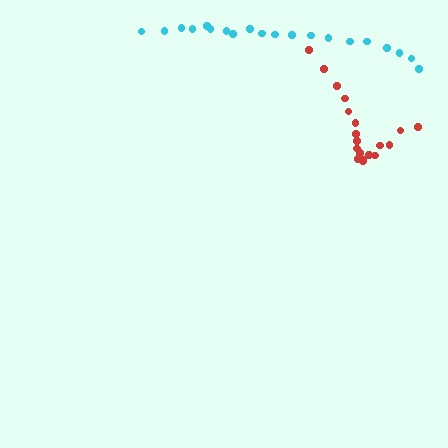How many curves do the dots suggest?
There are 2 distinct paths.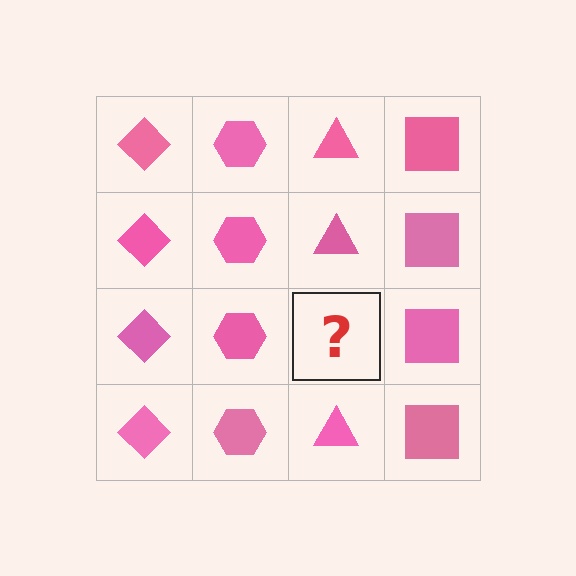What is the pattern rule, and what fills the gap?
The rule is that each column has a consistent shape. The gap should be filled with a pink triangle.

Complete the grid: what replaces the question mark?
The question mark should be replaced with a pink triangle.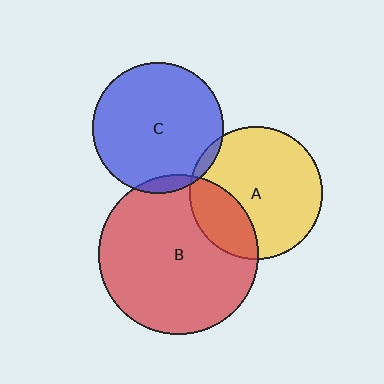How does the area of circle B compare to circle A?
Approximately 1.4 times.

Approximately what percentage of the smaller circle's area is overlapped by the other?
Approximately 25%.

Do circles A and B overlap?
Yes.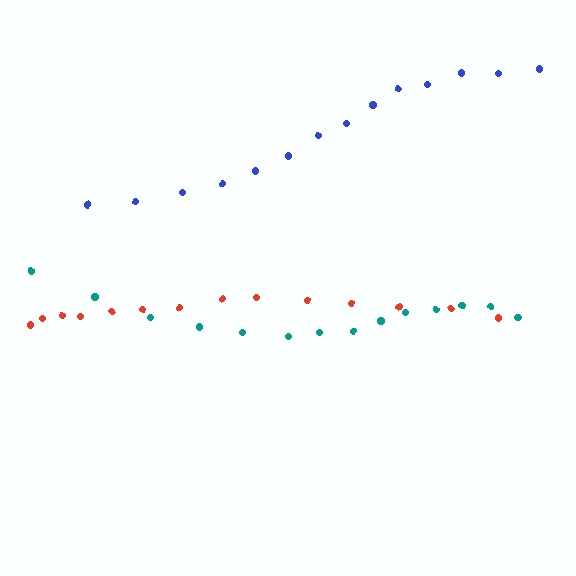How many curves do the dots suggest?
There are 3 distinct paths.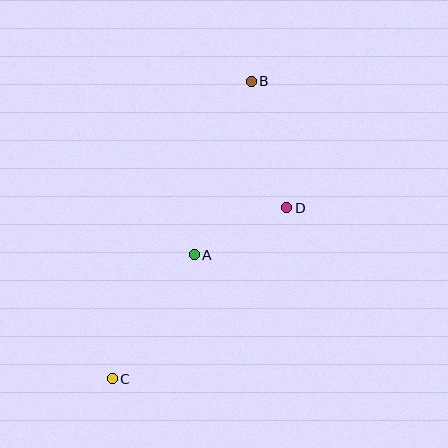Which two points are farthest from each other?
Points B and C are farthest from each other.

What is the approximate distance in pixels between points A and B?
The distance between A and B is approximately 183 pixels.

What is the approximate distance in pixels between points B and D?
The distance between B and D is approximately 131 pixels.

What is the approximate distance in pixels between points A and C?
The distance between A and C is approximately 149 pixels.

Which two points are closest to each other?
Points A and D are closest to each other.